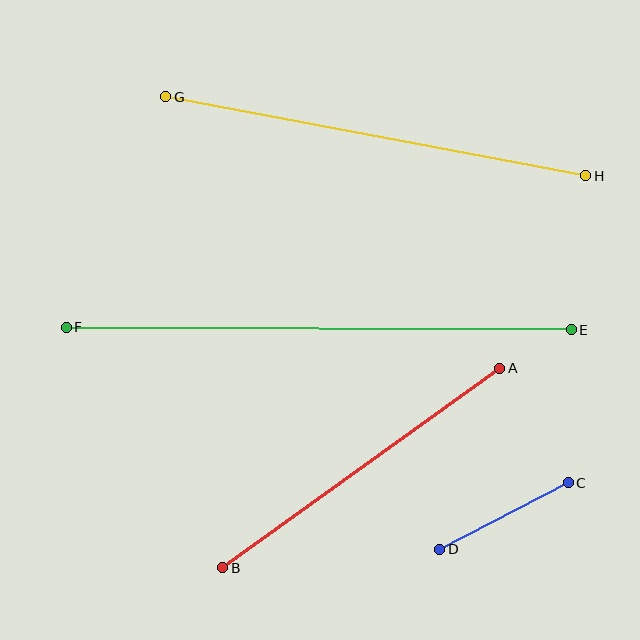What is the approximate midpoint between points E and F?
The midpoint is at approximately (319, 329) pixels.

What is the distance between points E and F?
The distance is approximately 505 pixels.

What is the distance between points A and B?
The distance is approximately 341 pixels.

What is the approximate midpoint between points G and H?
The midpoint is at approximately (376, 136) pixels.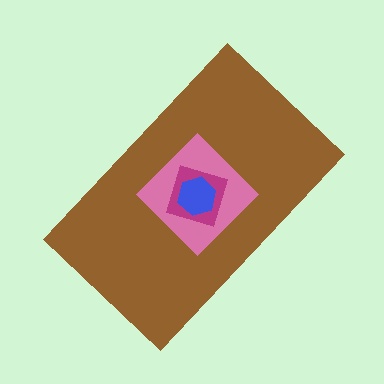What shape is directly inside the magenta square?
The blue hexagon.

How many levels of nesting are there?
4.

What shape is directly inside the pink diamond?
The magenta square.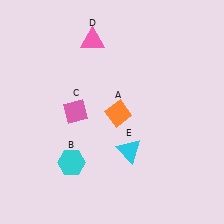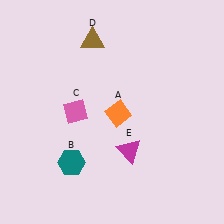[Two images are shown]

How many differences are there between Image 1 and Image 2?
There are 3 differences between the two images.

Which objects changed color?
B changed from cyan to teal. D changed from pink to brown. E changed from cyan to magenta.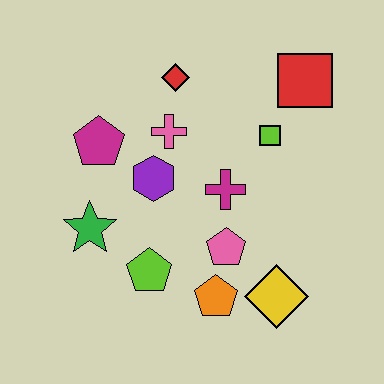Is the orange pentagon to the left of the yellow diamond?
Yes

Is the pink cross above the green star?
Yes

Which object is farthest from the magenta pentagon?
The yellow diamond is farthest from the magenta pentagon.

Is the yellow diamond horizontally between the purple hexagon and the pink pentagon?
No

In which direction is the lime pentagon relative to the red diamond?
The lime pentagon is below the red diamond.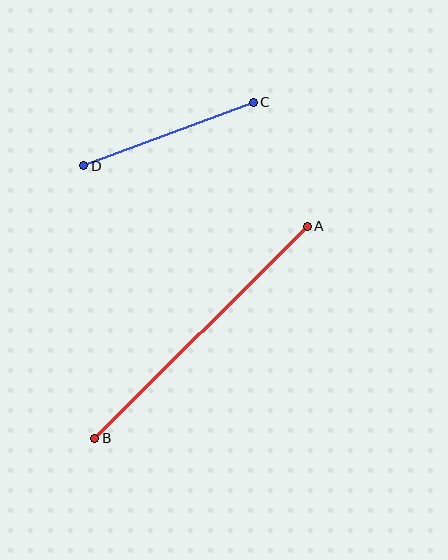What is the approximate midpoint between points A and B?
The midpoint is at approximately (201, 332) pixels.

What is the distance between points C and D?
The distance is approximately 181 pixels.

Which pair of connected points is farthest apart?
Points A and B are farthest apart.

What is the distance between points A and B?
The distance is approximately 300 pixels.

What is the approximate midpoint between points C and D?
The midpoint is at approximately (169, 134) pixels.